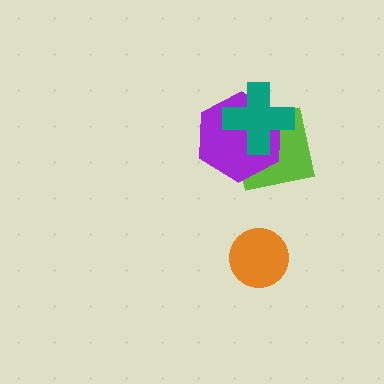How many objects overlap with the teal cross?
2 objects overlap with the teal cross.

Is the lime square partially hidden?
Yes, it is partially covered by another shape.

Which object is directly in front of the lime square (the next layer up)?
The purple hexagon is directly in front of the lime square.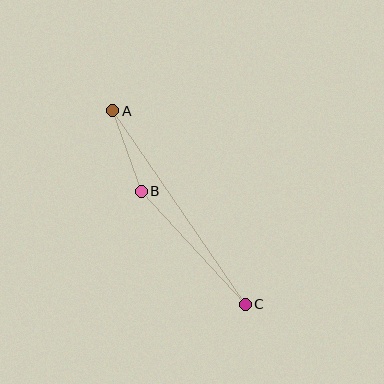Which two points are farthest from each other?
Points A and C are farthest from each other.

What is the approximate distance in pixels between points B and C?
The distance between B and C is approximately 154 pixels.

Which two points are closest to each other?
Points A and B are closest to each other.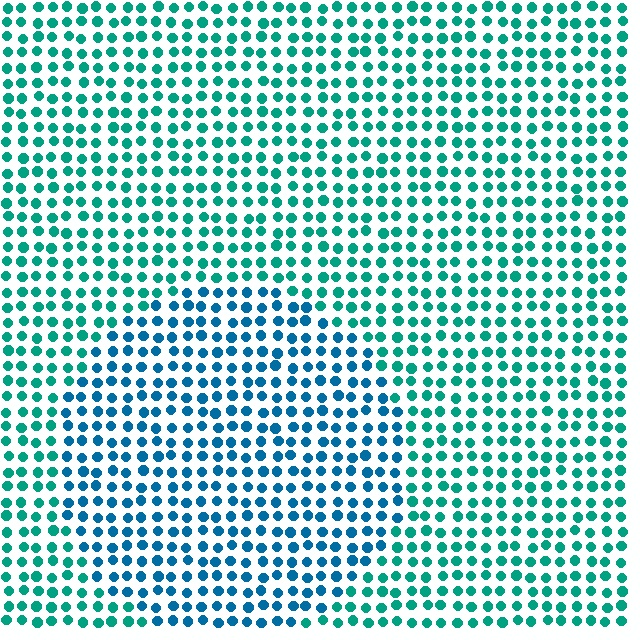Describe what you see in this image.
The image is filled with small teal elements in a uniform arrangement. A circle-shaped region is visible where the elements are tinted to a slightly different hue, forming a subtle color boundary.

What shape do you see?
I see a circle.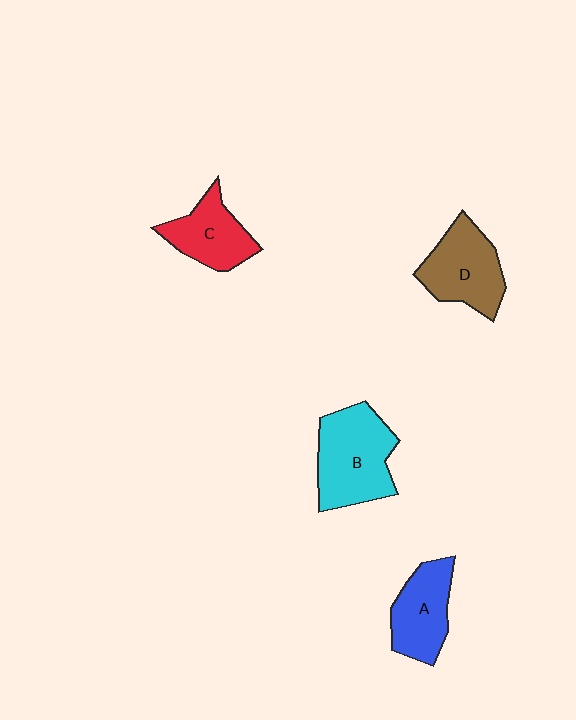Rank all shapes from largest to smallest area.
From largest to smallest: B (cyan), D (brown), A (blue), C (red).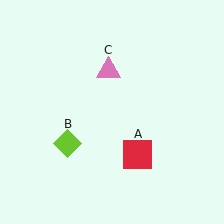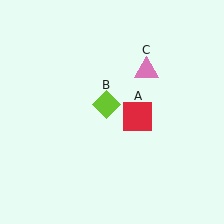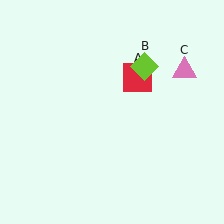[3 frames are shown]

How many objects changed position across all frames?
3 objects changed position: red square (object A), lime diamond (object B), pink triangle (object C).